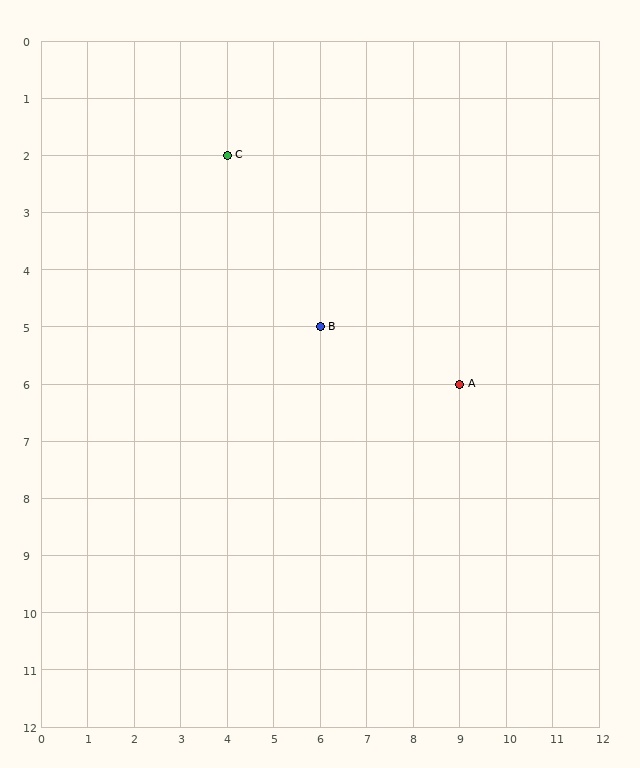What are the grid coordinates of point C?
Point C is at grid coordinates (4, 2).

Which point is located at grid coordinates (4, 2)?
Point C is at (4, 2).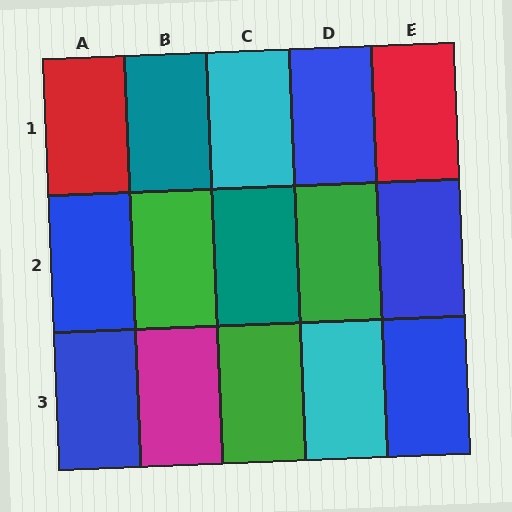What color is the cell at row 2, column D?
Green.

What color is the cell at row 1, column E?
Red.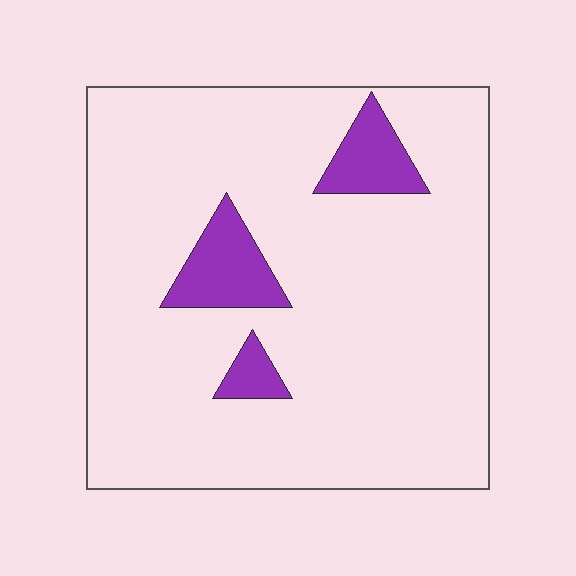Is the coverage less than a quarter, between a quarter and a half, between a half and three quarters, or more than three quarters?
Less than a quarter.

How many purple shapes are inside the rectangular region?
3.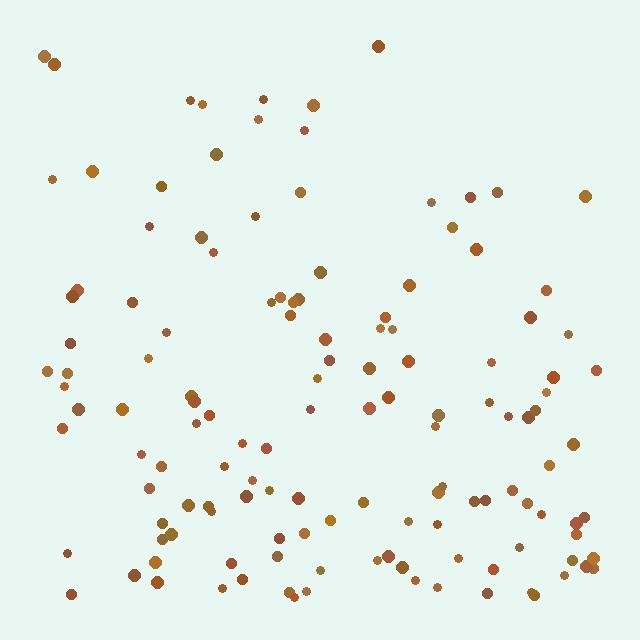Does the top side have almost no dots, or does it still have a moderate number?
Still a moderate number, just noticeably fewer than the bottom.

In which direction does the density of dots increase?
From top to bottom, with the bottom side densest.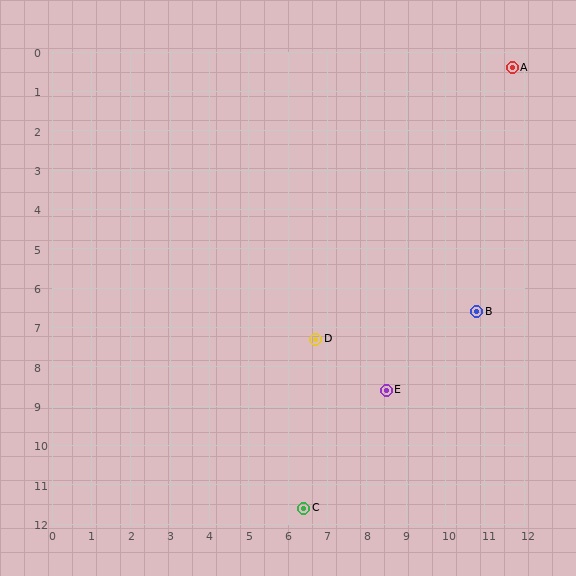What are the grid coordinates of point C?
Point C is at approximately (6.4, 11.6).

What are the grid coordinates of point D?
Point D is at approximately (6.7, 7.3).